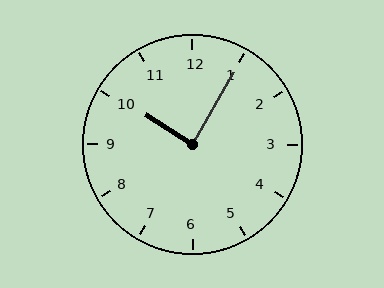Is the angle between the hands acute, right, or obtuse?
It is right.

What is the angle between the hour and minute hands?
Approximately 88 degrees.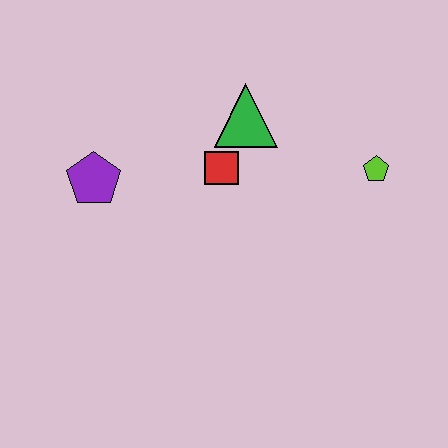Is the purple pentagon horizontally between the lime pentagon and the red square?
No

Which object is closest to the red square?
The green triangle is closest to the red square.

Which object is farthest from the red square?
The lime pentagon is farthest from the red square.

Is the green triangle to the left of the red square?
No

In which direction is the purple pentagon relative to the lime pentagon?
The purple pentagon is to the left of the lime pentagon.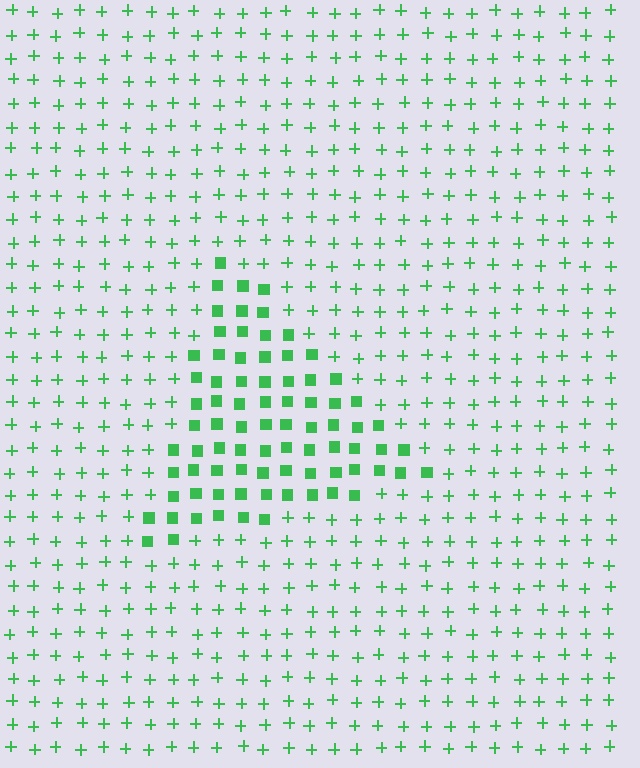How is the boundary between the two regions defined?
The boundary is defined by a change in element shape: squares inside vs. plus signs outside. All elements share the same color and spacing.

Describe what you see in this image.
The image is filled with small green elements arranged in a uniform grid. A triangle-shaped region contains squares, while the surrounding area contains plus signs. The boundary is defined purely by the change in element shape.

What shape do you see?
I see a triangle.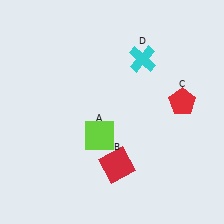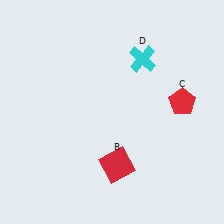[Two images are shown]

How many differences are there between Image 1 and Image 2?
There is 1 difference between the two images.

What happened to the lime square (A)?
The lime square (A) was removed in Image 2. It was in the bottom-left area of Image 1.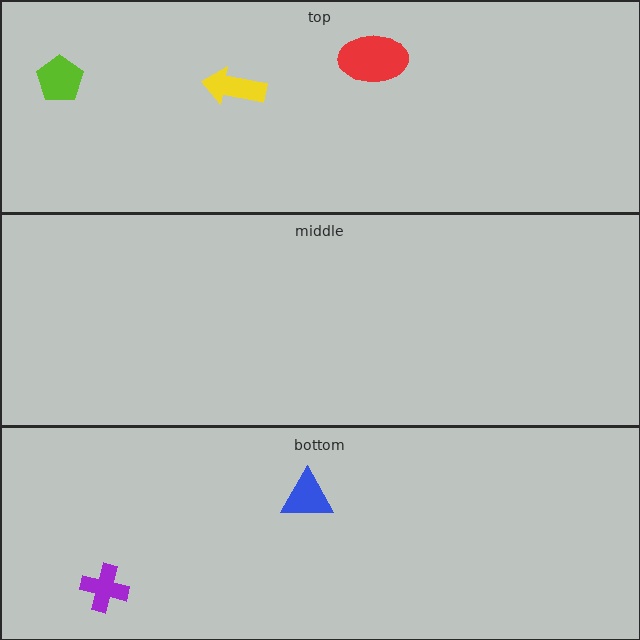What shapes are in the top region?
The red ellipse, the lime pentagon, the yellow arrow.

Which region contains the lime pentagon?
The top region.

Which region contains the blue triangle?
The bottom region.